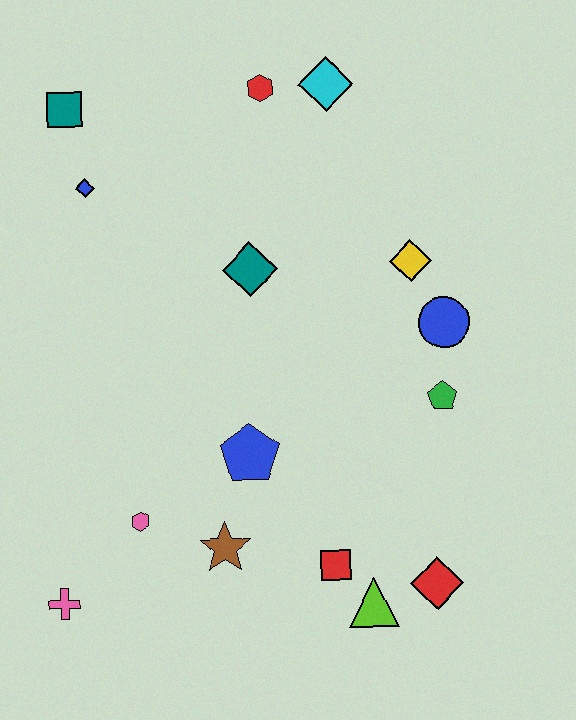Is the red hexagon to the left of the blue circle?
Yes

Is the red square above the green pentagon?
No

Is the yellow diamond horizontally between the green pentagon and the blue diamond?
Yes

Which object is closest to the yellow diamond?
The blue circle is closest to the yellow diamond.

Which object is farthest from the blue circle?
The pink cross is farthest from the blue circle.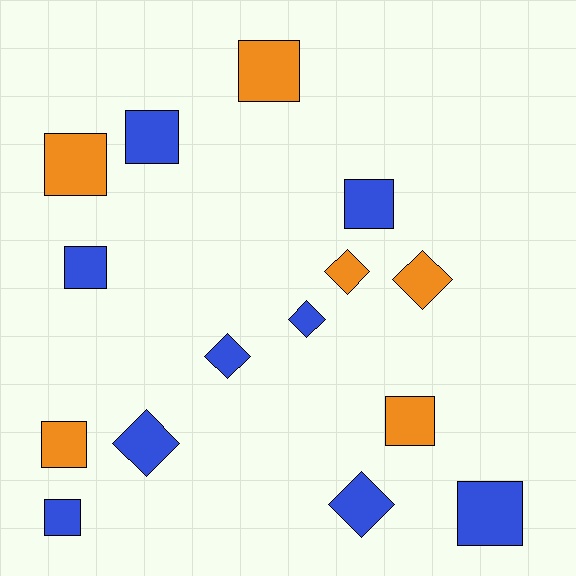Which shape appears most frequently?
Square, with 9 objects.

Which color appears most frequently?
Blue, with 9 objects.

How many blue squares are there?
There are 5 blue squares.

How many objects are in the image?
There are 15 objects.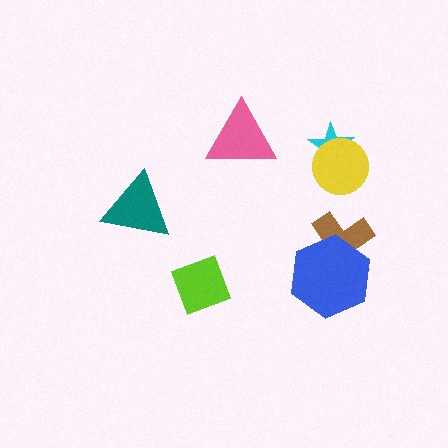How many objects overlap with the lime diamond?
0 objects overlap with the lime diamond.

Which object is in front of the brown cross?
The blue hexagon is in front of the brown cross.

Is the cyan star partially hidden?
Yes, it is partially covered by another shape.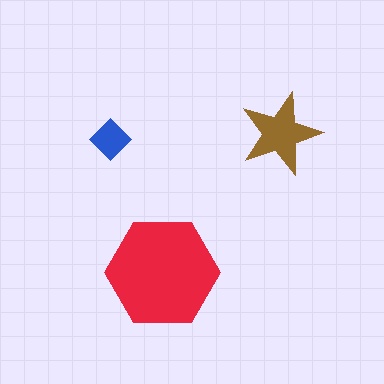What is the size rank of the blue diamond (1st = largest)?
3rd.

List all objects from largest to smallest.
The red hexagon, the brown star, the blue diamond.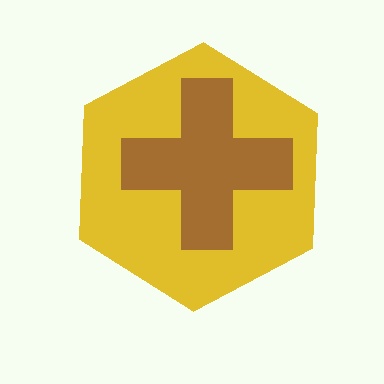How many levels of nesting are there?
2.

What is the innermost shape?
The brown cross.